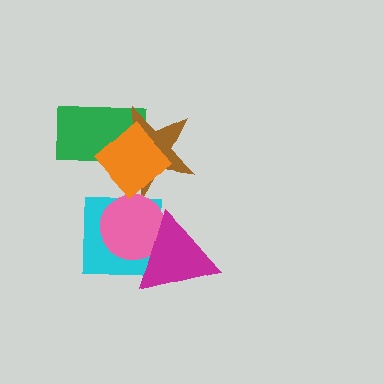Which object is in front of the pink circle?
The magenta triangle is in front of the pink circle.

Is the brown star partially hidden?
Yes, it is partially covered by another shape.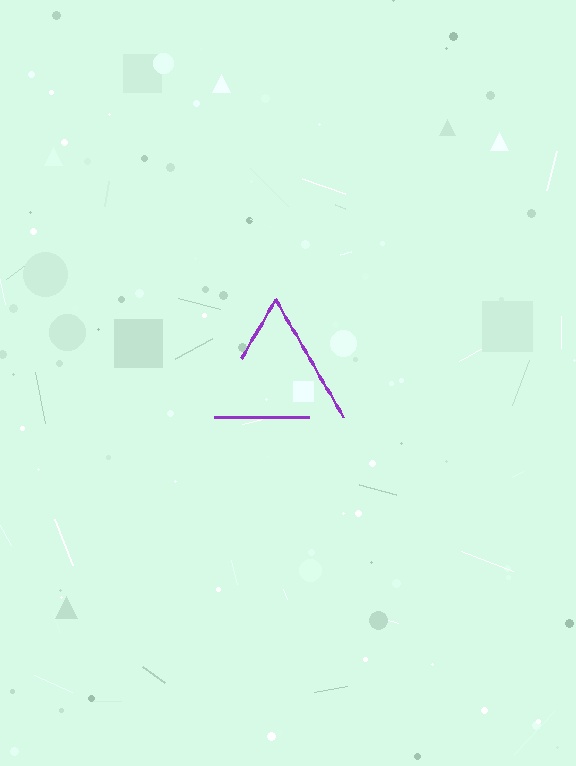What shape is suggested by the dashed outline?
The dashed outline suggests a triangle.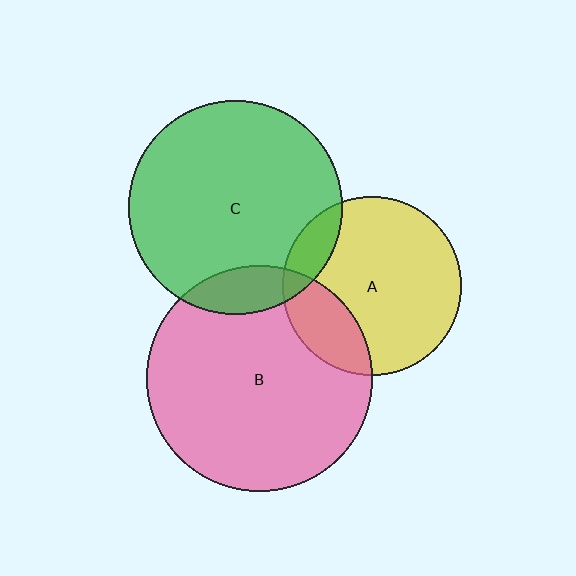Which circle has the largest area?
Circle B (pink).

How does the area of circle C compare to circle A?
Approximately 1.4 times.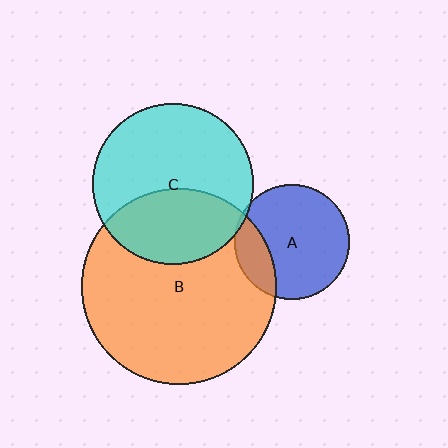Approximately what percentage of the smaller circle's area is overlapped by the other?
Approximately 40%.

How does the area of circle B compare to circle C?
Approximately 1.5 times.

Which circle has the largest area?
Circle B (orange).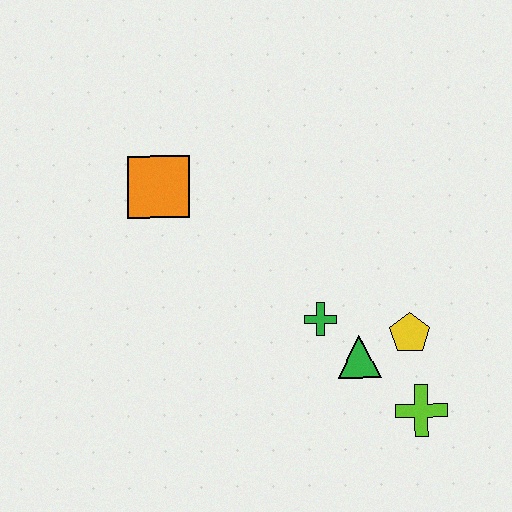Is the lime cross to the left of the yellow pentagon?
No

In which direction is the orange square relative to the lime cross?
The orange square is to the left of the lime cross.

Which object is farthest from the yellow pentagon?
The orange square is farthest from the yellow pentagon.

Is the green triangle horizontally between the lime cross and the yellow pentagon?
No